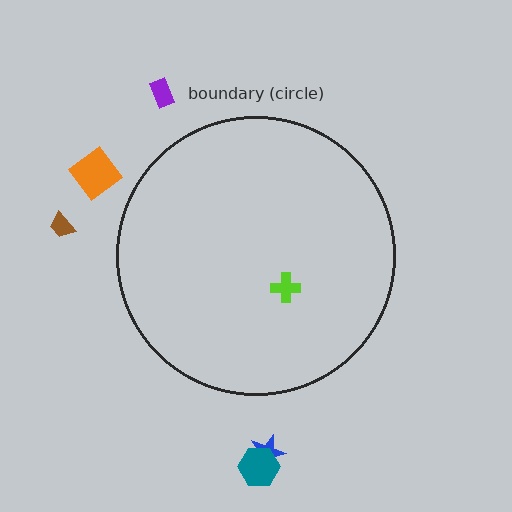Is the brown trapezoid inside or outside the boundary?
Outside.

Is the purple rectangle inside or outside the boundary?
Outside.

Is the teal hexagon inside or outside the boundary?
Outside.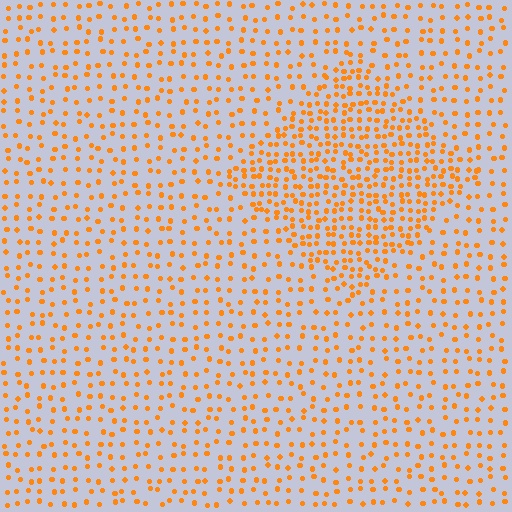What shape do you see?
I see a diamond.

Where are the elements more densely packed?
The elements are more densely packed inside the diamond boundary.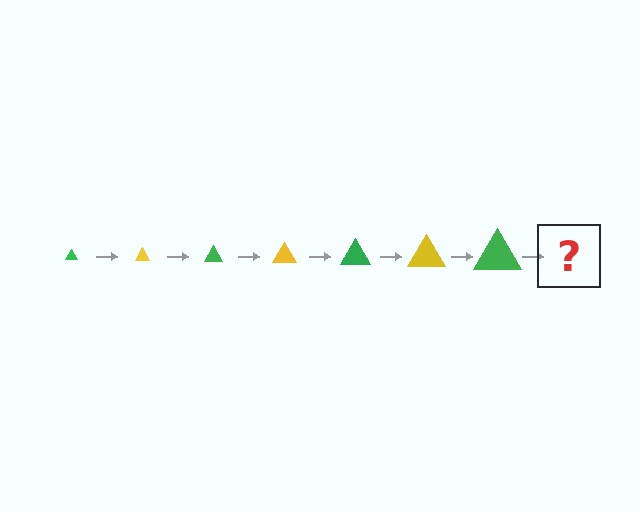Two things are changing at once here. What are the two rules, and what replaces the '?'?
The two rules are that the triangle grows larger each step and the color cycles through green and yellow. The '?' should be a yellow triangle, larger than the previous one.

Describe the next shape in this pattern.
It should be a yellow triangle, larger than the previous one.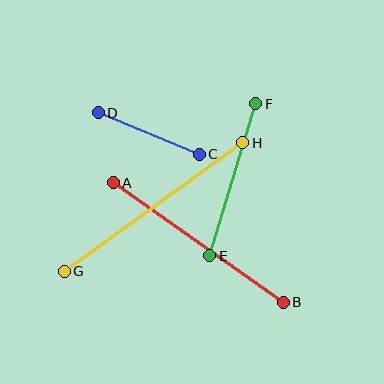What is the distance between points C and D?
The distance is approximately 109 pixels.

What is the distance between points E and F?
The distance is approximately 159 pixels.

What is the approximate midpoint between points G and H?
The midpoint is at approximately (154, 207) pixels.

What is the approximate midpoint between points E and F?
The midpoint is at approximately (233, 180) pixels.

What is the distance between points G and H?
The distance is approximately 220 pixels.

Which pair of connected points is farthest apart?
Points G and H are farthest apart.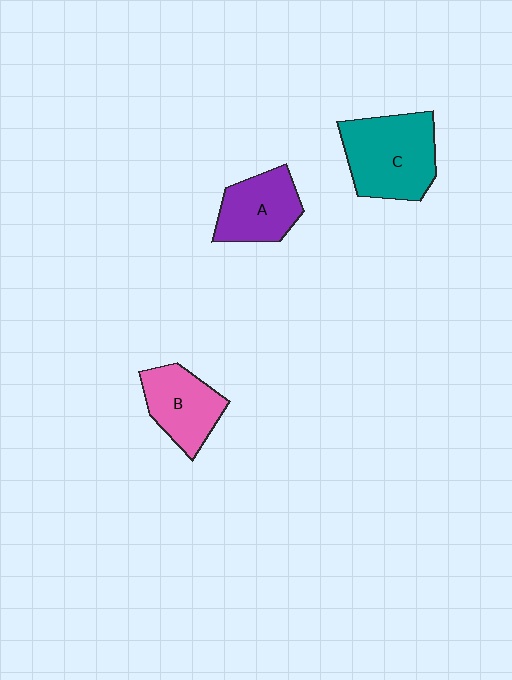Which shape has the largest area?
Shape C (teal).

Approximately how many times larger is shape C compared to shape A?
Approximately 1.4 times.